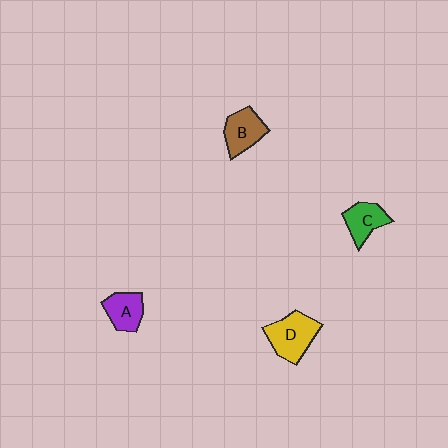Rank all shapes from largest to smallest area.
From largest to smallest: D (yellow), B (brown), A (purple), C (green).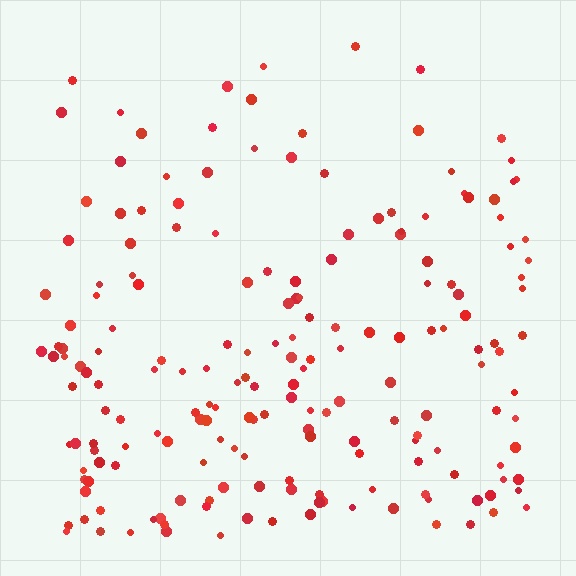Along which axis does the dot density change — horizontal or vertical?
Vertical.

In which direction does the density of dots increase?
From top to bottom, with the bottom side densest.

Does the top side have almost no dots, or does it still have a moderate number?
Still a moderate number, just noticeably fewer than the bottom.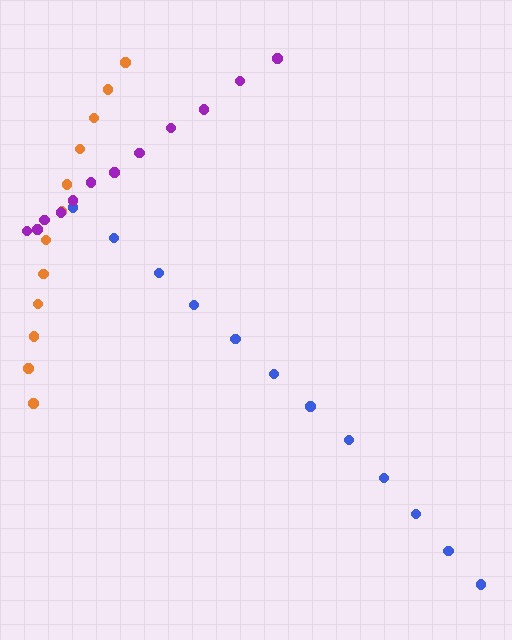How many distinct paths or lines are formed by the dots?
There are 3 distinct paths.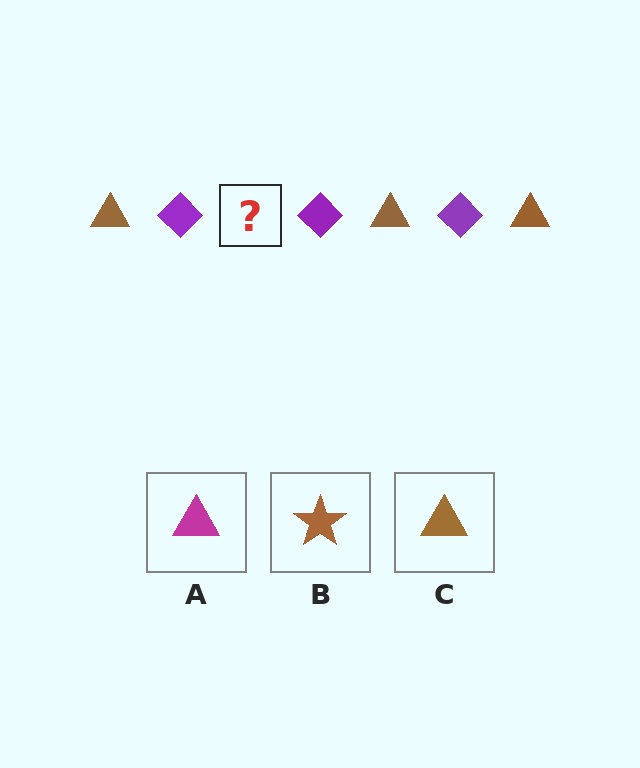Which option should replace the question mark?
Option C.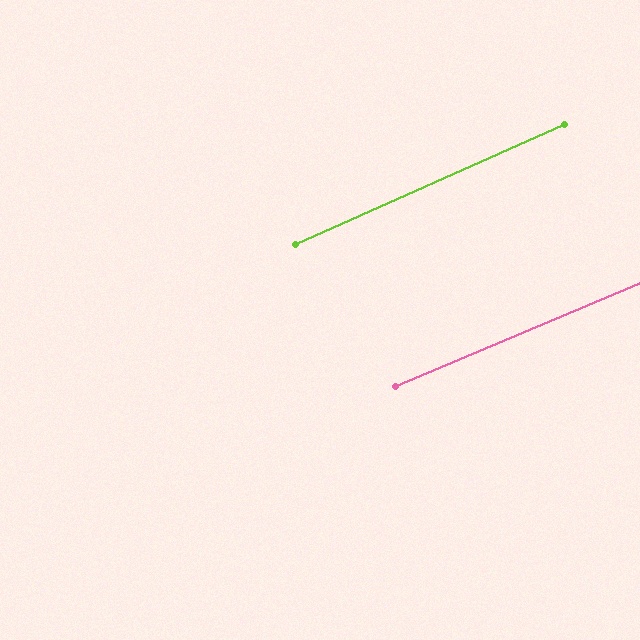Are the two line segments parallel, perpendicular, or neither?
Parallel — their directions differ by only 1.1°.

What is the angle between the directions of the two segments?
Approximately 1 degree.